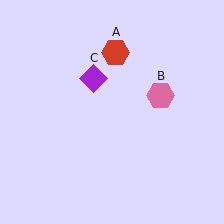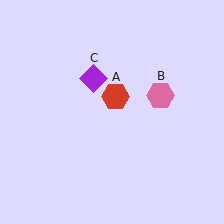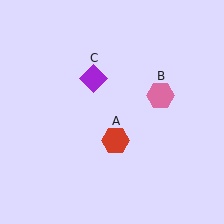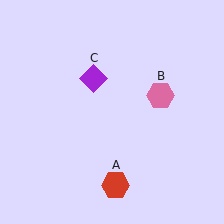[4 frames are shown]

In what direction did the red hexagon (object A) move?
The red hexagon (object A) moved down.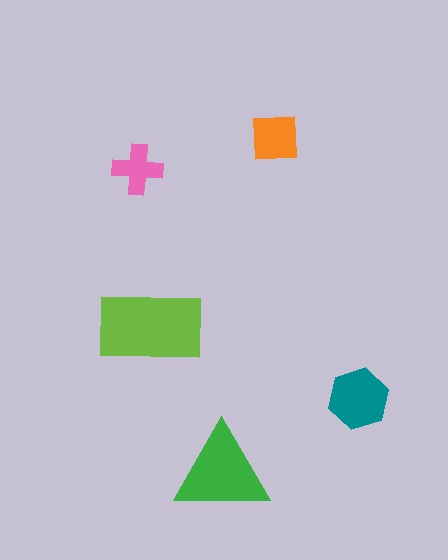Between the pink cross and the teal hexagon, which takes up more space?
The teal hexagon.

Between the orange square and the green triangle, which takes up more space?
The green triangle.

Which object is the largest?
The lime rectangle.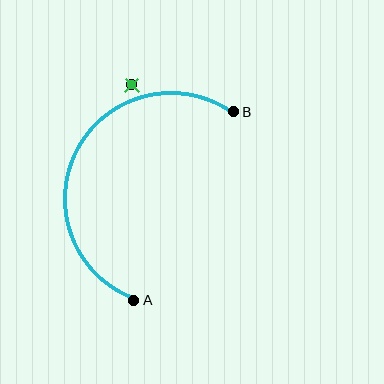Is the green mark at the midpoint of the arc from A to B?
No — the green mark does not lie on the arc at all. It sits slightly outside the curve.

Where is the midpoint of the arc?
The arc midpoint is the point on the curve farthest from the straight line joining A and B. It sits to the left of that line.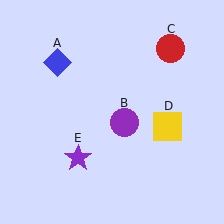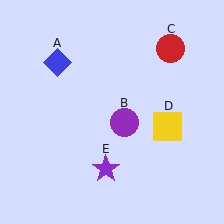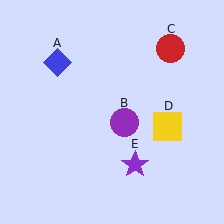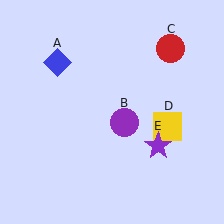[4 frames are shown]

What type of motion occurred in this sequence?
The purple star (object E) rotated counterclockwise around the center of the scene.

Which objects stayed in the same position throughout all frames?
Blue diamond (object A) and purple circle (object B) and red circle (object C) and yellow square (object D) remained stationary.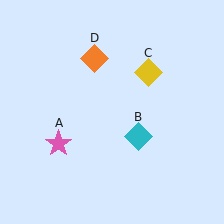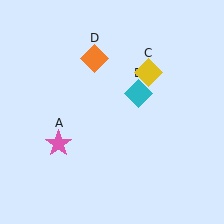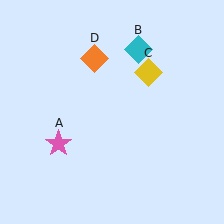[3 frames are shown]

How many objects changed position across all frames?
1 object changed position: cyan diamond (object B).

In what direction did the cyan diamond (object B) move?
The cyan diamond (object B) moved up.